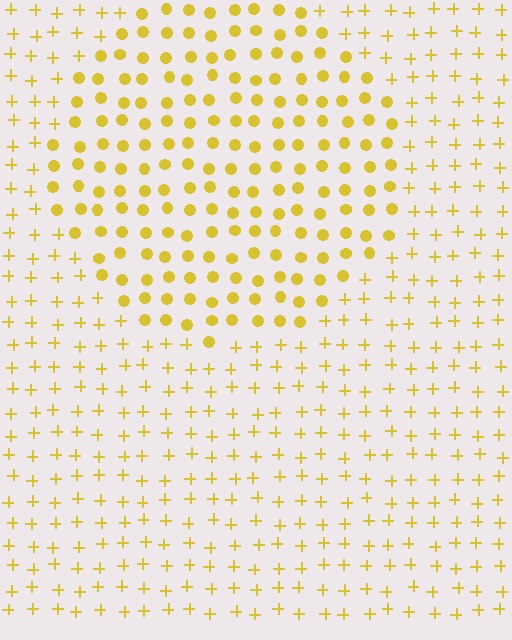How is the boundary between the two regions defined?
The boundary is defined by a change in element shape: circles inside vs. plus signs outside. All elements share the same color and spacing.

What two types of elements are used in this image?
The image uses circles inside the circle region and plus signs outside it.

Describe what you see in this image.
The image is filled with small yellow elements arranged in a uniform grid. A circle-shaped region contains circles, while the surrounding area contains plus signs. The boundary is defined purely by the change in element shape.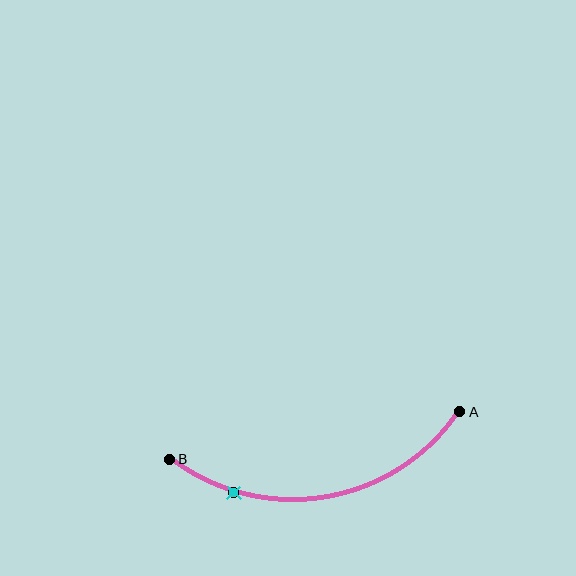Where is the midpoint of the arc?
The arc midpoint is the point on the curve farthest from the straight line joining A and B. It sits below that line.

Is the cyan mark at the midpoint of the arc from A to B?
No. The cyan mark lies on the arc but is closer to endpoint B. The arc midpoint would be at the point on the curve equidistant along the arc from both A and B.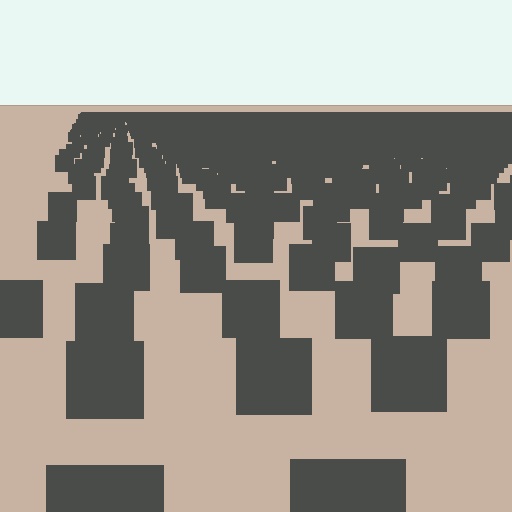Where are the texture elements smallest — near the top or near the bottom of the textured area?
Near the top.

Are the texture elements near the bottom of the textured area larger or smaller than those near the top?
Larger. Near the bottom, elements are closer to the viewer and appear at a bigger on-screen size.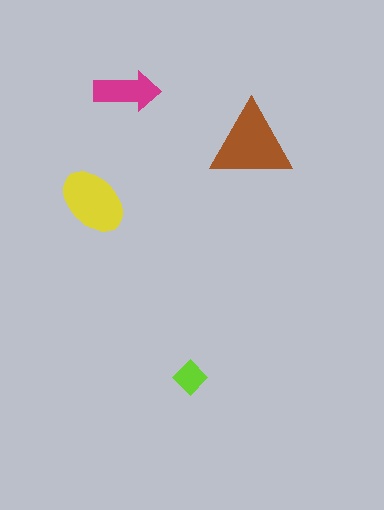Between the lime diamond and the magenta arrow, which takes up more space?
The magenta arrow.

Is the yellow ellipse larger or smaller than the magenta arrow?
Larger.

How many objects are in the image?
There are 4 objects in the image.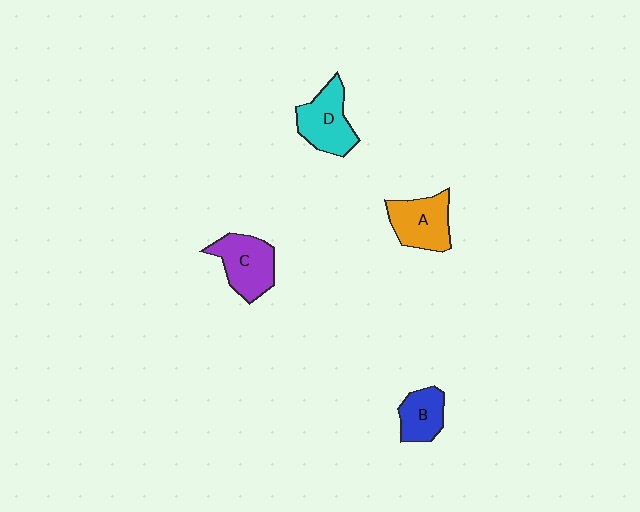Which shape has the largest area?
Shape C (purple).